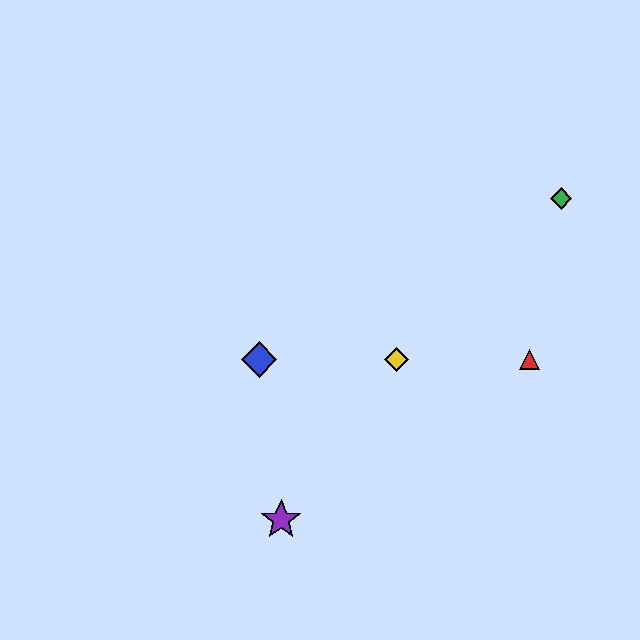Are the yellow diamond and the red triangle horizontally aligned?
Yes, both are at y≈359.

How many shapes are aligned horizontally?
3 shapes (the red triangle, the blue diamond, the yellow diamond) are aligned horizontally.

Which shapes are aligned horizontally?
The red triangle, the blue diamond, the yellow diamond are aligned horizontally.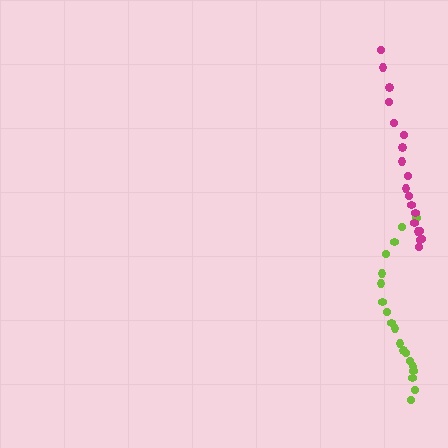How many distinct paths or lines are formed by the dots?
There are 2 distinct paths.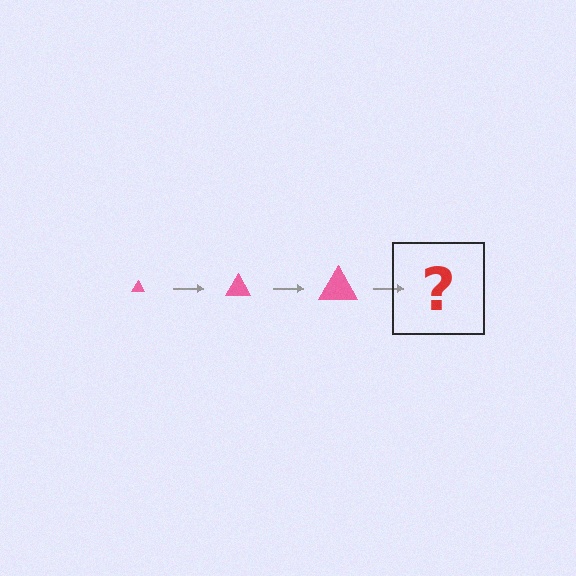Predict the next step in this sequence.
The next step is a pink triangle, larger than the previous one.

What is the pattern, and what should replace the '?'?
The pattern is that the triangle gets progressively larger each step. The '?' should be a pink triangle, larger than the previous one.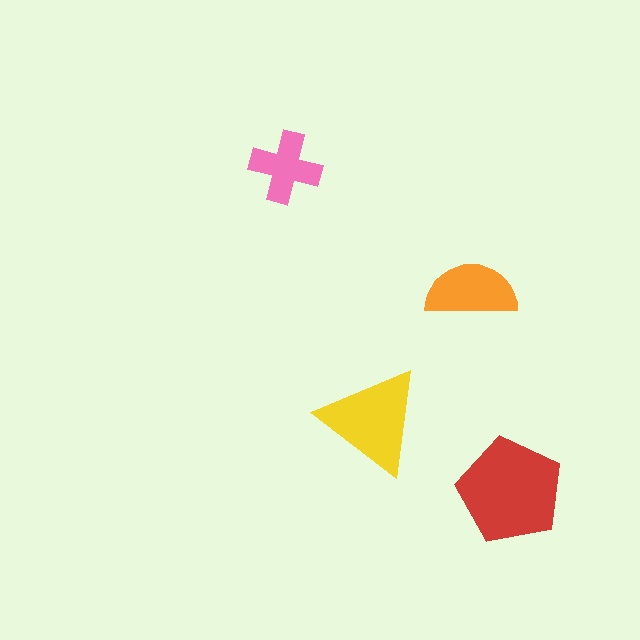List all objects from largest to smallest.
The red pentagon, the yellow triangle, the orange semicircle, the pink cross.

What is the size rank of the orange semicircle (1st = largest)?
3rd.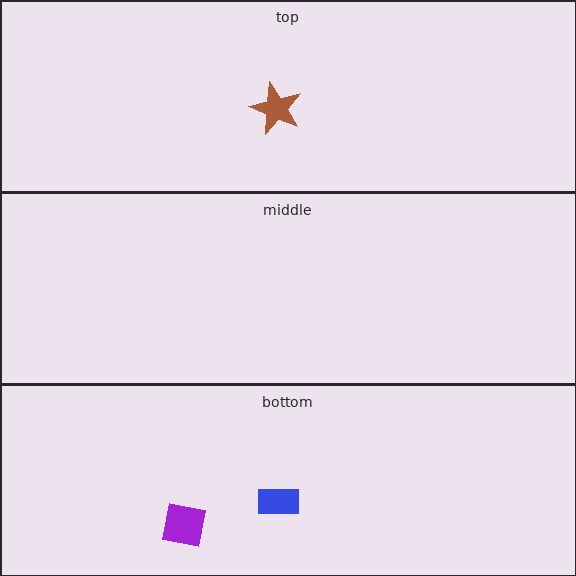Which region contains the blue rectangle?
The bottom region.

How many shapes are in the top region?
1.